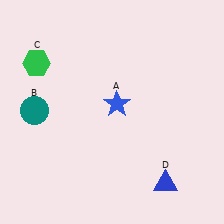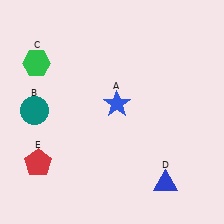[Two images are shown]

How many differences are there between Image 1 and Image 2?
There is 1 difference between the two images.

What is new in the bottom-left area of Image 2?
A red pentagon (E) was added in the bottom-left area of Image 2.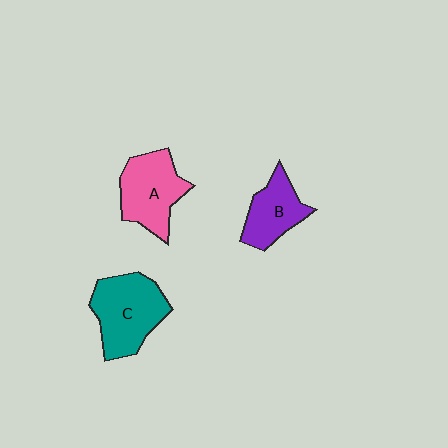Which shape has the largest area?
Shape C (teal).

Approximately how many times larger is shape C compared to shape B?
Approximately 1.5 times.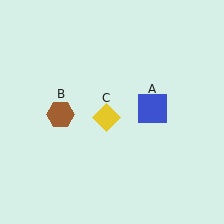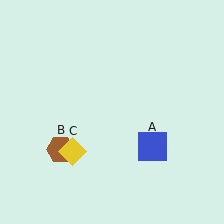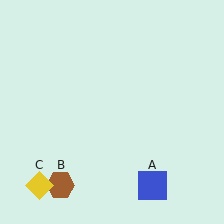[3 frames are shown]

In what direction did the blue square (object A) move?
The blue square (object A) moved down.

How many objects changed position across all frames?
3 objects changed position: blue square (object A), brown hexagon (object B), yellow diamond (object C).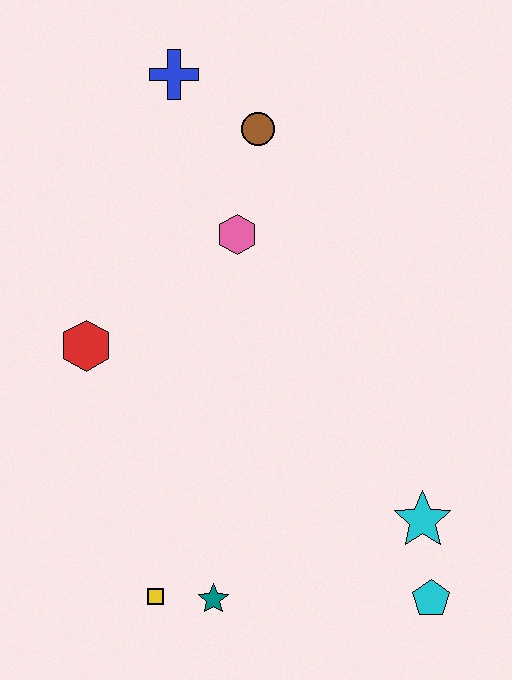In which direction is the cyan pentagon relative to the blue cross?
The cyan pentagon is below the blue cross.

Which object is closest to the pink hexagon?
The brown circle is closest to the pink hexagon.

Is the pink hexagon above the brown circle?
No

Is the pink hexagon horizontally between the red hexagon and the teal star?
No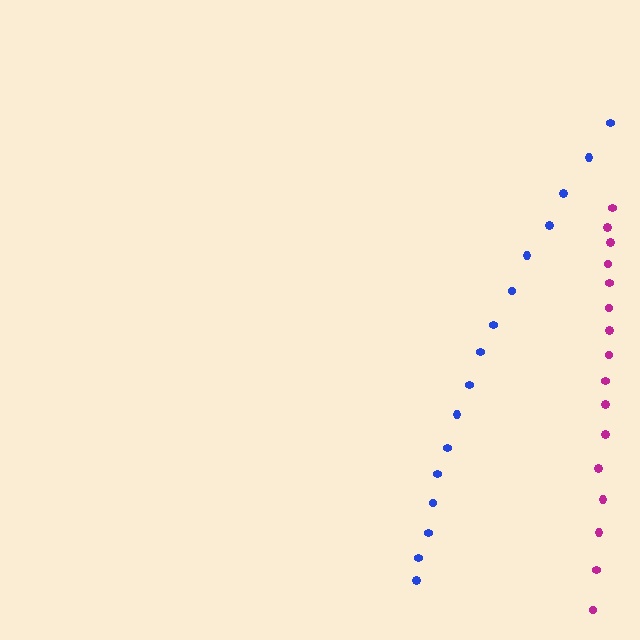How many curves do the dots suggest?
There are 2 distinct paths.